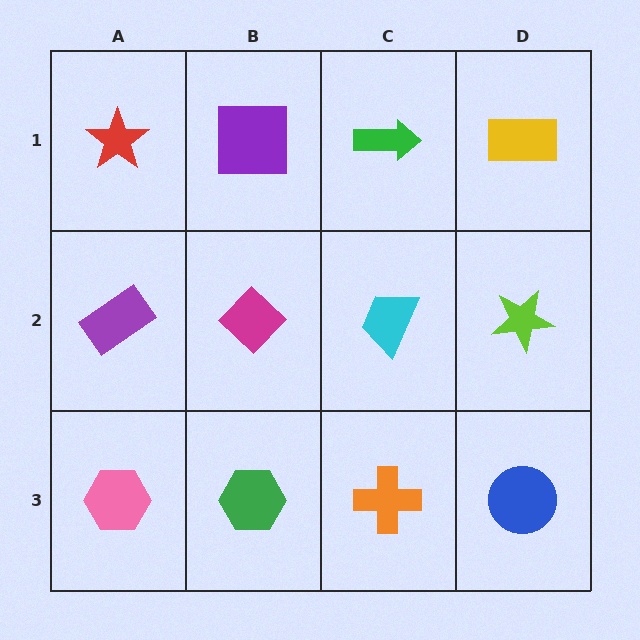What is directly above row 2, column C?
A green arrow.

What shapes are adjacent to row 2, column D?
A yellow rectangle (row 1, column D), a blue circle (row 3, column D), a cyan trapezoid (row 2, column C).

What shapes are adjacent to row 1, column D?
A lime star (row 2, column D), a green arrow (row 1, column C).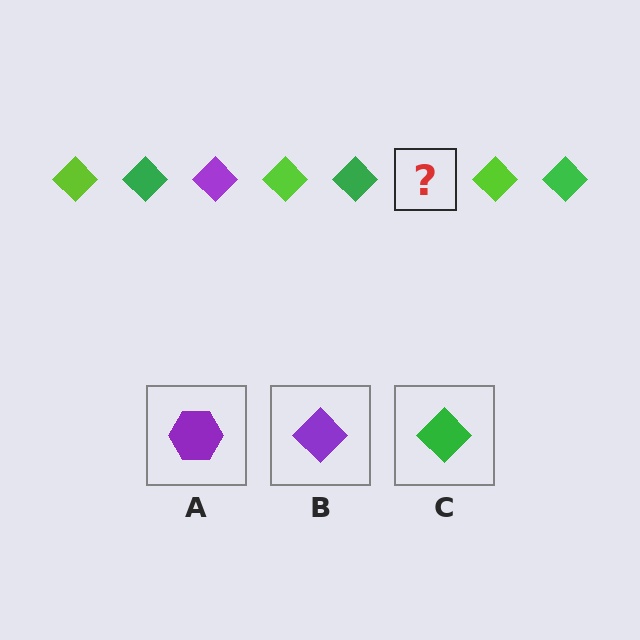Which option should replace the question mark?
Option B.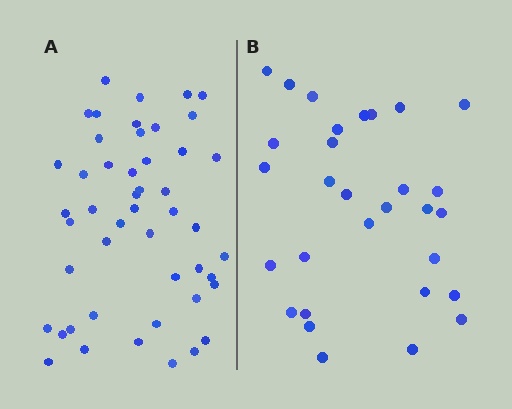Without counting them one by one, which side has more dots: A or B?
Region A (the left region) has more dots.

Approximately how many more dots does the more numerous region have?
Region A has approximately 20 more dots than region B.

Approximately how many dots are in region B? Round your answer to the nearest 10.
About 30 dots.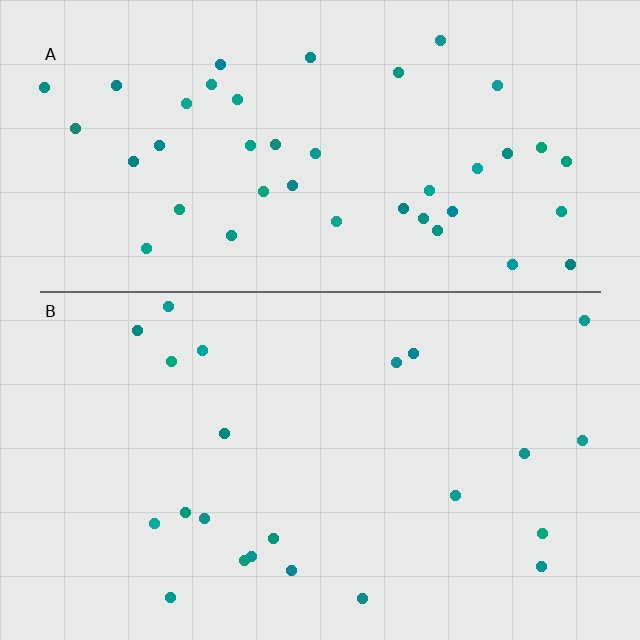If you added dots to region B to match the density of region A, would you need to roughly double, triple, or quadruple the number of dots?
Approximately double.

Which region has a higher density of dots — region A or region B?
A (the top).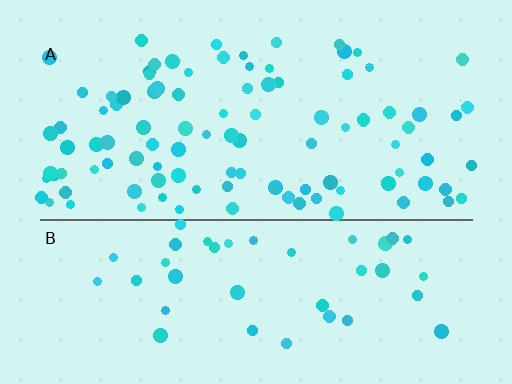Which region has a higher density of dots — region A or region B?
A (the top).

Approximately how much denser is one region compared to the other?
Approximately 2.3× — region A over region B.